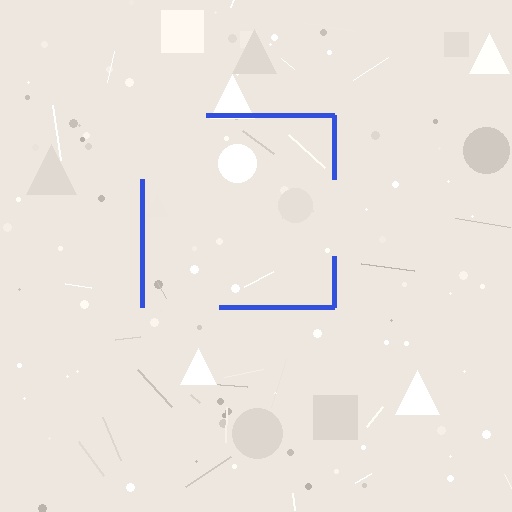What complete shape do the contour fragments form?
The contour fragments form a square.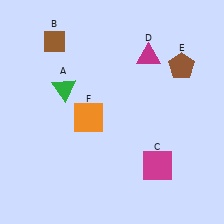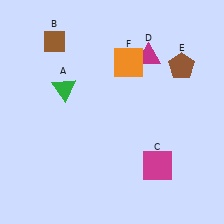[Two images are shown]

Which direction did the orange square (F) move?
The orange square (F) moved up.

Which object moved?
The orange square (F) moved up.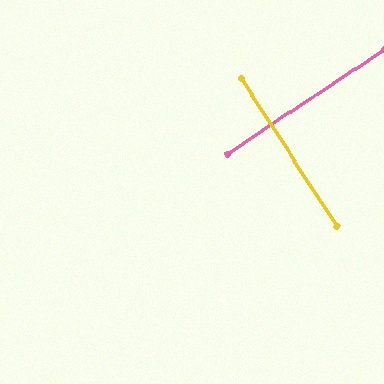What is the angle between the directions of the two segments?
Approximately 89 degrees.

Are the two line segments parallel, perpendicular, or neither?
Perpendicular — they meet at approximately 89°.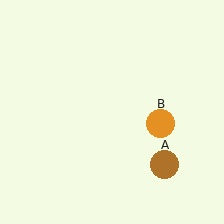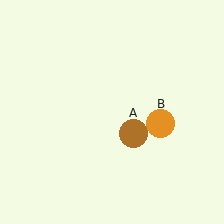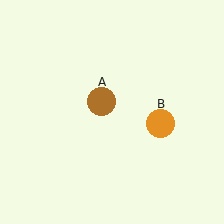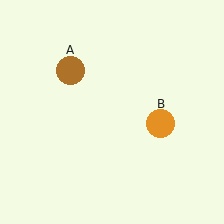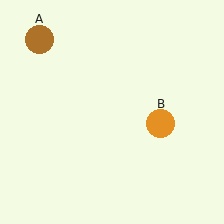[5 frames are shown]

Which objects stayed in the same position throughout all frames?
Orange circle (object B) remained stationary.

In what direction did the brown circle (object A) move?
The brown circle (object A) moved up and to the left.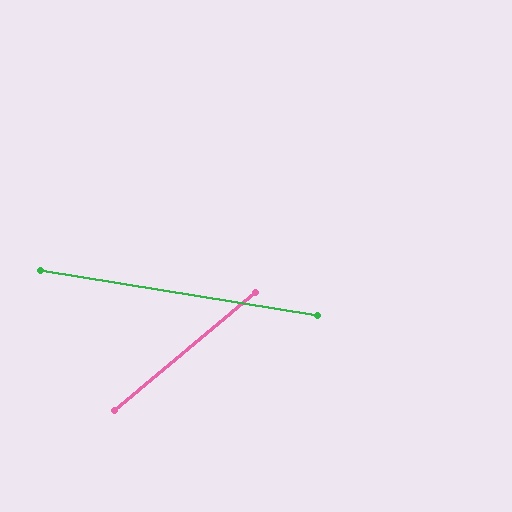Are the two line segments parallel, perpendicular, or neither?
Neither parallel nor perpendicular — they differ by about 49°.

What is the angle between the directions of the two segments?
Approximately 49 degrees.